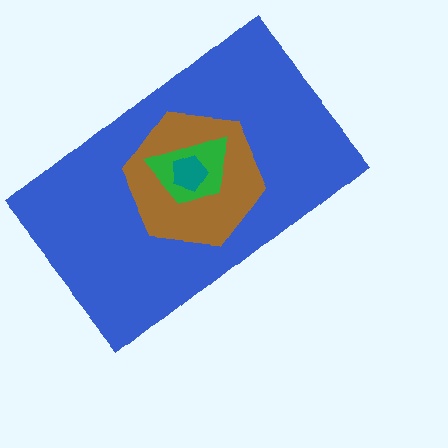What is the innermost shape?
The teal pentagon.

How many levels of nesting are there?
4.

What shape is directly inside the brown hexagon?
The green trapezoid.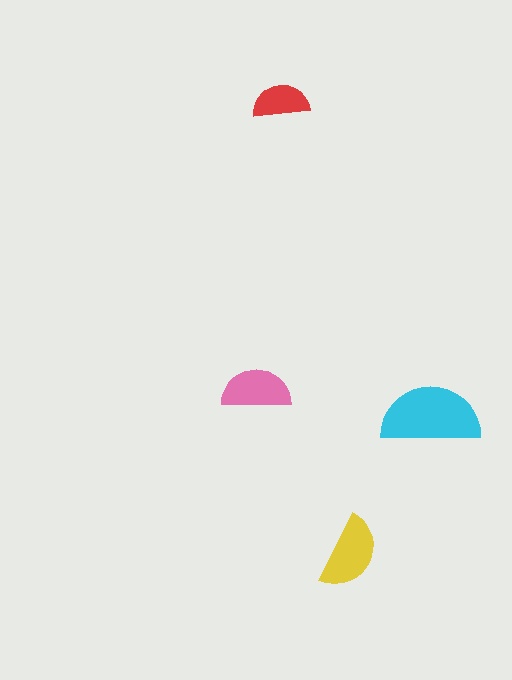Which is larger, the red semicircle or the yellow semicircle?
The yellow one.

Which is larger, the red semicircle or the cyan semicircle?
The cyan one.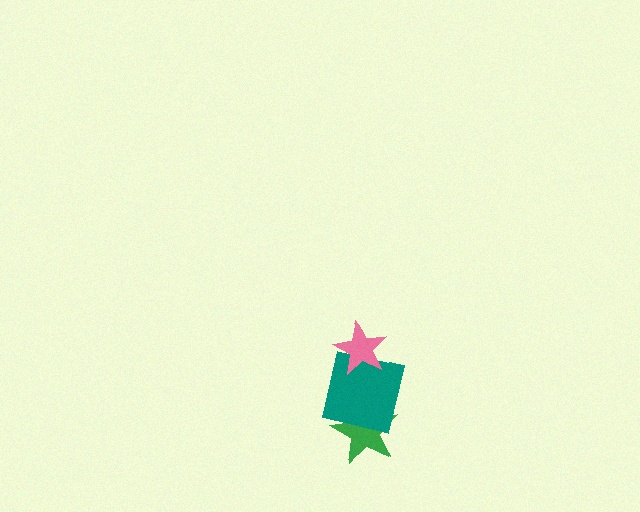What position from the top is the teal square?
The teal square is 2nd from the top.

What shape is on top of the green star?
The teal square is on top of the green star.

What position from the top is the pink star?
The pink star is 1st from the top.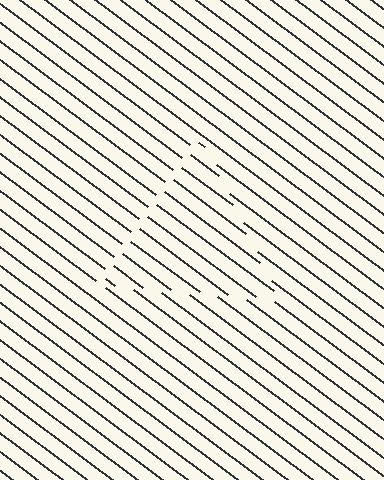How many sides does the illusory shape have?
3 sides — the line-ends trace a triangle.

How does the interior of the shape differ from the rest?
The interior of the shape contains the same grating, shifted by half a period — the contour is defined by the phase discontinuity where line-ends from the inner and outer gratings abut.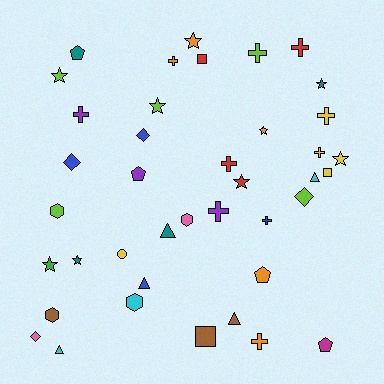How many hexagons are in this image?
There are 4 hexagons.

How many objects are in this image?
There are 40 objects.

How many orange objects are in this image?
There are 5 orange objects.